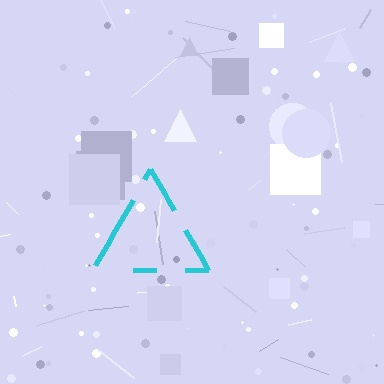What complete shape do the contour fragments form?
The contour fragments form a triangle.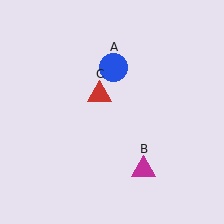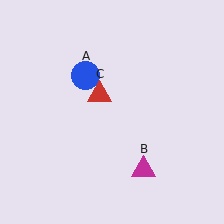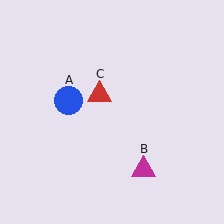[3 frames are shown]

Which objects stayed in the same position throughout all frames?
Magenta triangle (object B) and red triangle (object C) remained stationary.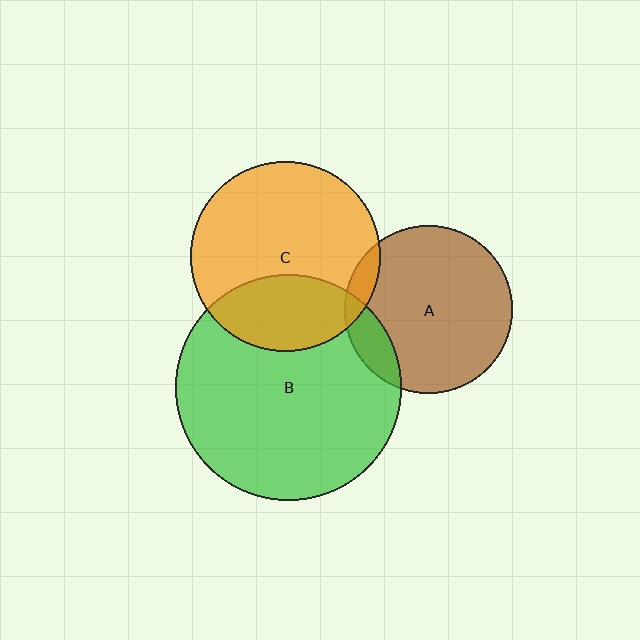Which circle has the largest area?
Circle B (green).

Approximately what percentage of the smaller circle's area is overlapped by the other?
Approximately 5%.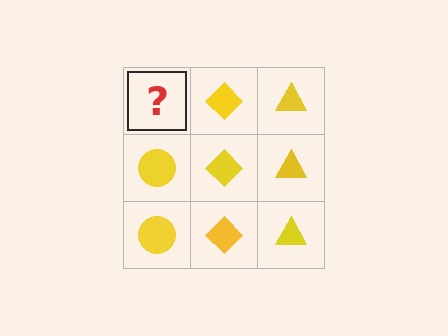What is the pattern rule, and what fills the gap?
The rule is that each column has a consistent shape. The gap should be filled with a yellow circle.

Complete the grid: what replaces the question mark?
The question mark should be replaced with a yellow circle.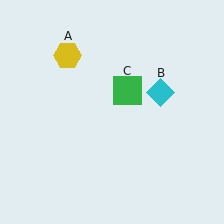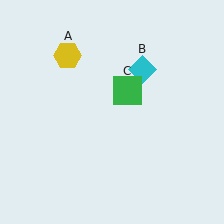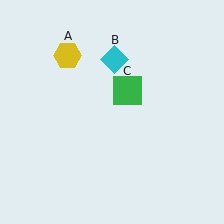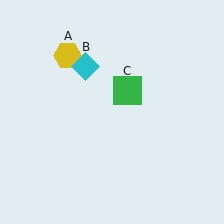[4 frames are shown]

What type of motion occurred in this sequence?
The cyan diamond (object B) rotated counterclockwise around the center of the scene.